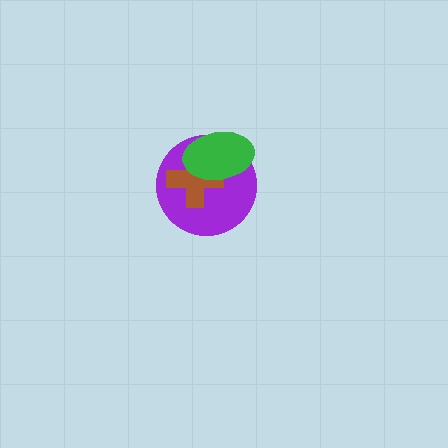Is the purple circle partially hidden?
Yes, it is partially covered by another shape.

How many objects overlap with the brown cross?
2 objects overlap with the brown cross.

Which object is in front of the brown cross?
The green ellipse is in front of the brown cross.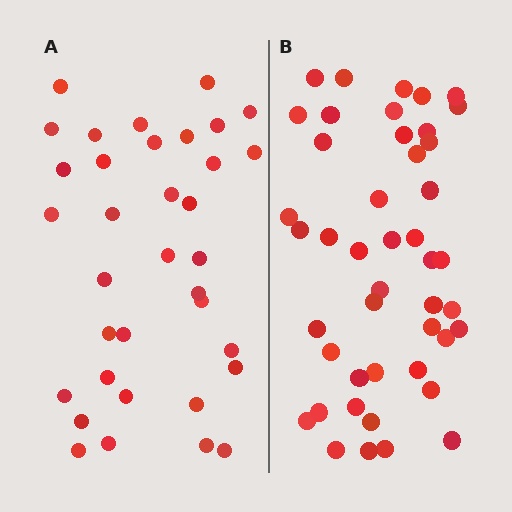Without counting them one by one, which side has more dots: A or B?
Region B (the right region) has more dots.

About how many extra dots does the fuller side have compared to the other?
Region B has roughly 10 or so more dots than region A.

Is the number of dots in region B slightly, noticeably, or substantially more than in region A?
Region B has noticeably more, but not dramatically so. The ratio is roughly 1.3 to 1.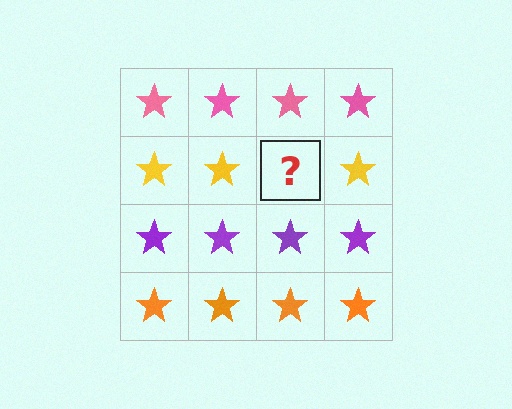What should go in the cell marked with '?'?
The missing cell should contain a yellow star.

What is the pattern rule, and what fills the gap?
The rule is that each row has a consistent color. The gap should be filled with a yellow star.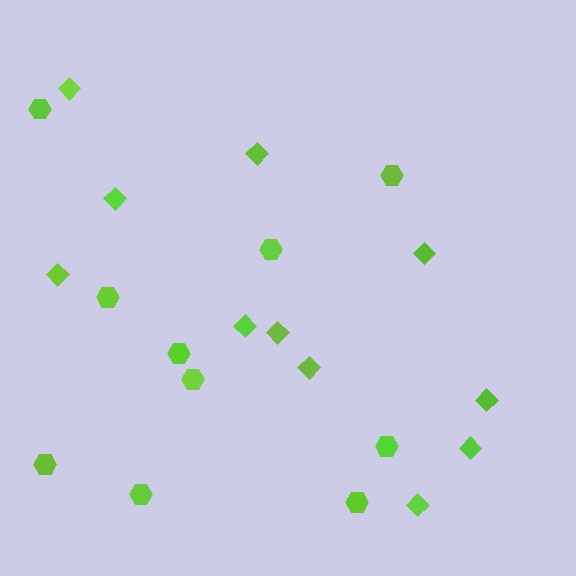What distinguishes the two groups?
There are 2 groups: one group of hexagons (10) and one group of diamonds (11).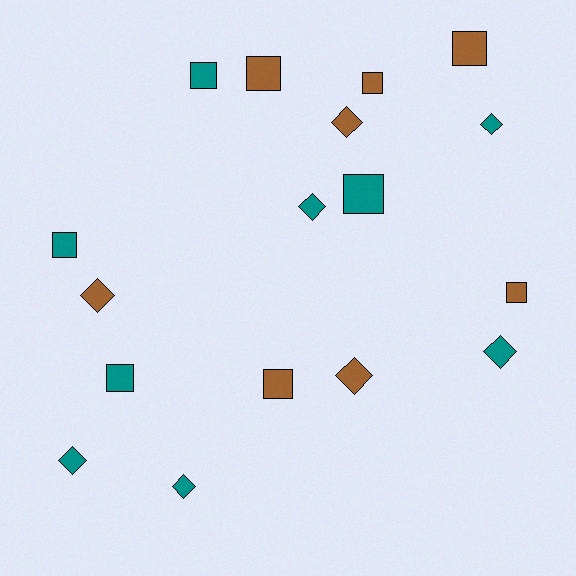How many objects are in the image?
There are 17 objects.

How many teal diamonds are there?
There are 5 teal diamonds.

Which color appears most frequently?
Teal, with 9 objects.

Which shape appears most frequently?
Square, with 9 objects.